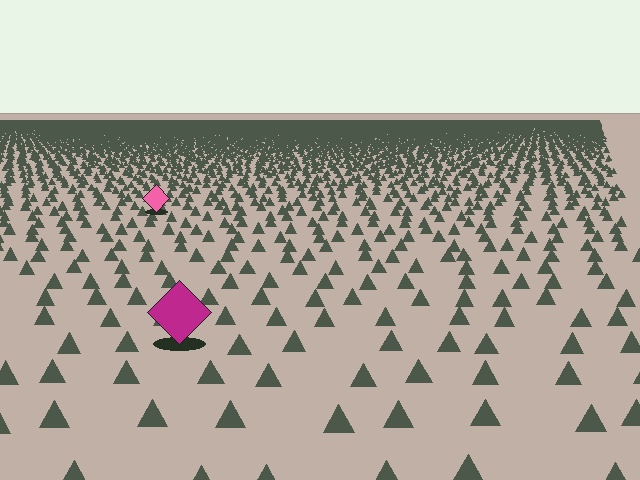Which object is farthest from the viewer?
The pink diamond is farthest from the viewer. It appears smaller and the ground texture around it is denser.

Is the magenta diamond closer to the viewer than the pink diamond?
Yes. The magenta diamond is closer — you can tell from the texture gradient: the ground texture is coarser near it.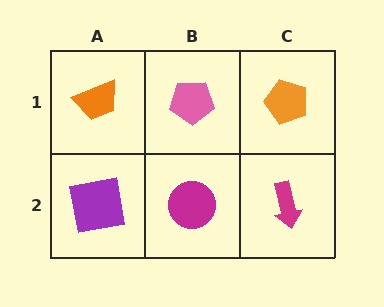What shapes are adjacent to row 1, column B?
A magenta circle (row 2, column B), an orange trapezoid (row 1, column A), an orange pentagon (row 1, column C).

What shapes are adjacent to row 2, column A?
An orange trapezoid (row 1, column A), a magenta circle (row 2, column B).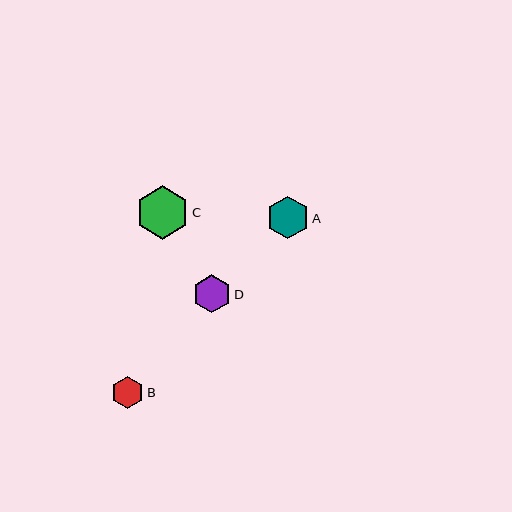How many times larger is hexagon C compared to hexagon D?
Hexagon C is approximately 1.4 times the size of hexagon D.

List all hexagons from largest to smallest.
From largest to smallest: C, A, D, B.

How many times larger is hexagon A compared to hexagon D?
Hexagon A is approximately 1.1 times the size of hexagon D.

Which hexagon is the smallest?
Hexagon B is the smallest with a size of approximately 32 pixels.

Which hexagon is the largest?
Hexagon C is the largest with a size of approximately 53 pixels.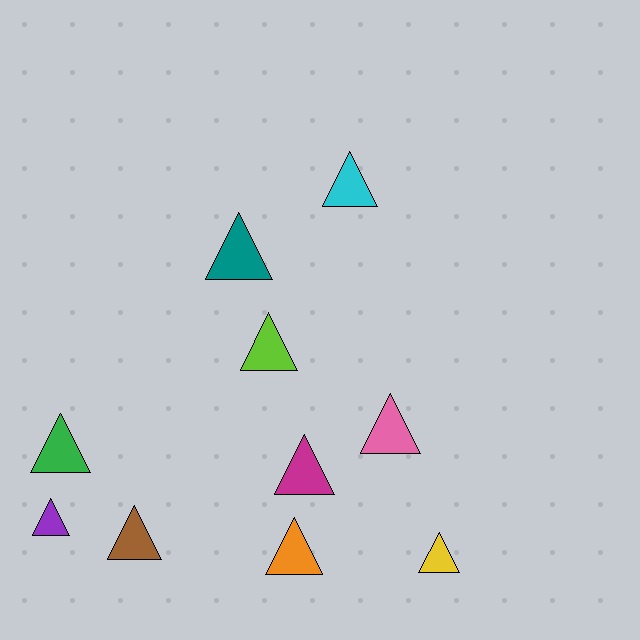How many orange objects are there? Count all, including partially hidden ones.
There is 1 orange object.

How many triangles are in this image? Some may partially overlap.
There are 10 triangles.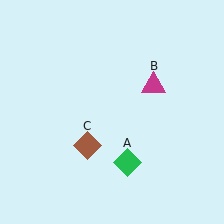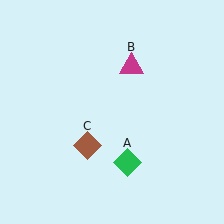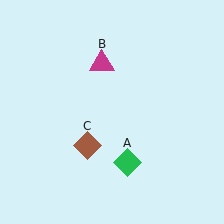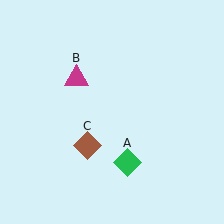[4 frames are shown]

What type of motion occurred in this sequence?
The magenta triangle (object B) rotated counterclockwise around the center of the scene.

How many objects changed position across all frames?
1 object changed position: magenta triangle (object B).